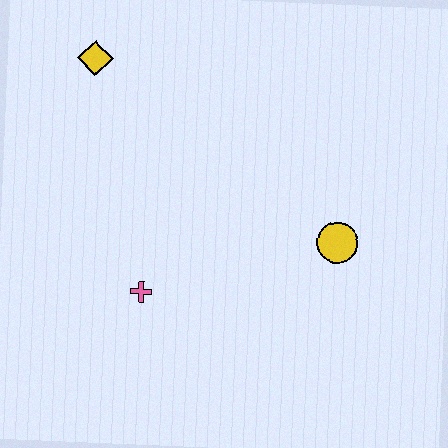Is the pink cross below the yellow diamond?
Yes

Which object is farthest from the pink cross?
The yellow diamond is farthest from the pink cross.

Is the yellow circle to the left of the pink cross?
No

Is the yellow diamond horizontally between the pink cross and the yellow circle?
No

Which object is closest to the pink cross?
The yellow circle is closest to the pink cross.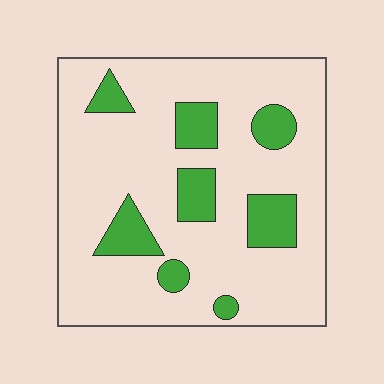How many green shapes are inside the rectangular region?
8.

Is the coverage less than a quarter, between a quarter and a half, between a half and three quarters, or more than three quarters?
Less than a quarter.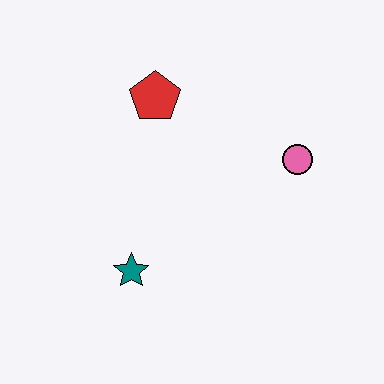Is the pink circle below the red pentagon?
Yes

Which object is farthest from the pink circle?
The teal star is farthest from the pink circle.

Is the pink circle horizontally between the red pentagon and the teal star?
No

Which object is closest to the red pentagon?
The pink circle is closest to the red pentagon.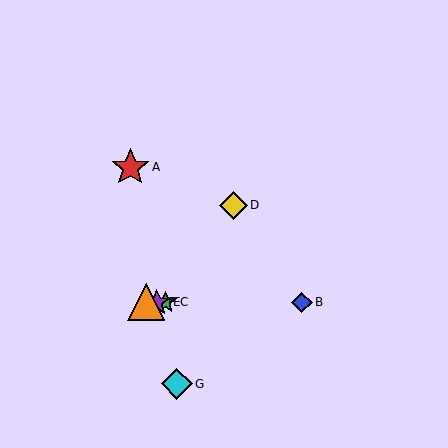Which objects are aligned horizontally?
Objects B, C, E, F are aligned horizontally.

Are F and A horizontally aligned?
No, F is at y≈302 and A is at y≈167.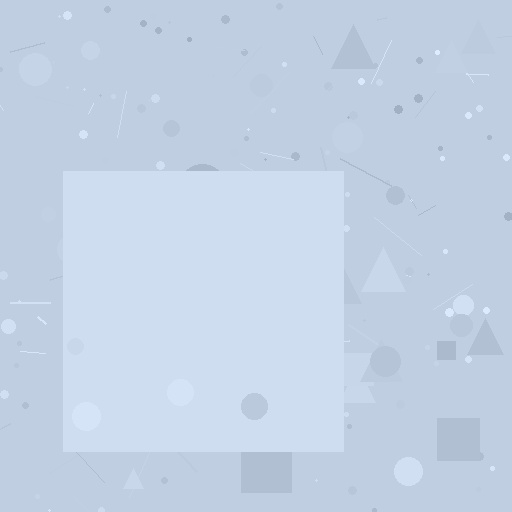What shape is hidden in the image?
A square is hidden in the image.